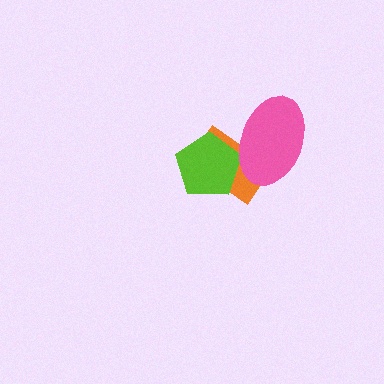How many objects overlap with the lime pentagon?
2 objects overlap with the lime pentagon.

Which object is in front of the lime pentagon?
The pink ellipse is in front of the lime pentagon.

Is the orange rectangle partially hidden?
Yes, it is partially covered by another shape.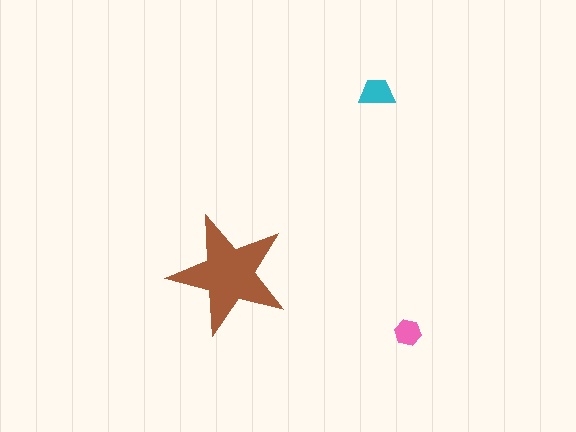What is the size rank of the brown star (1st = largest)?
1st.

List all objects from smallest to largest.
The pink hexagon, the cyan trapezoid, the brown star.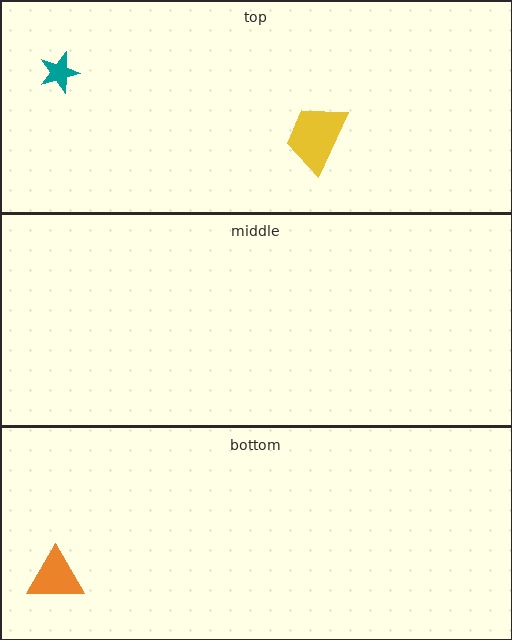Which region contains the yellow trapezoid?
The top region.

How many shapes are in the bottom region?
1.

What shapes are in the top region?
The yellow trapezoid, the teal star.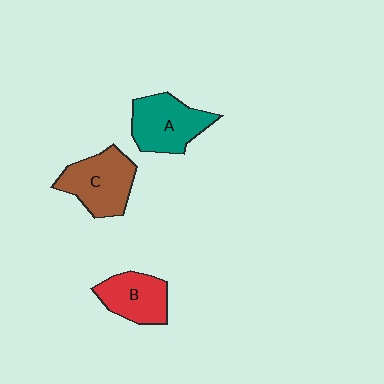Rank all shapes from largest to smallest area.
From largest to smallest: C (brown), A (teal), B (red).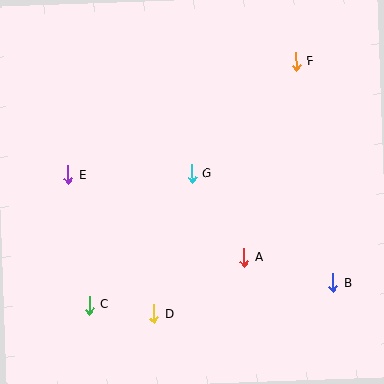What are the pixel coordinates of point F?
Point F is at (296, 62).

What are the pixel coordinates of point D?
Point D is at (154, 314).